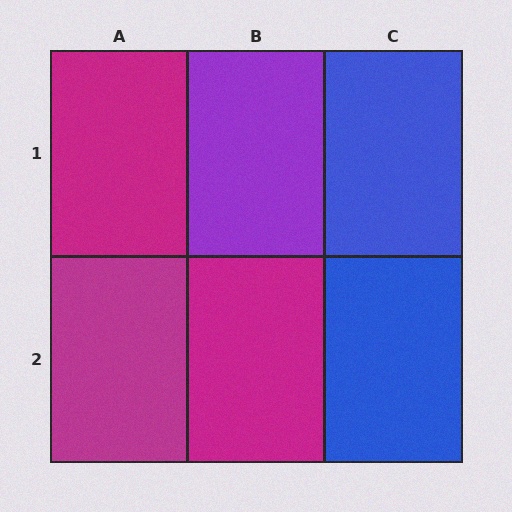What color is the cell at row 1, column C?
Blue.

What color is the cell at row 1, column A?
Magenta.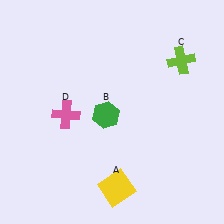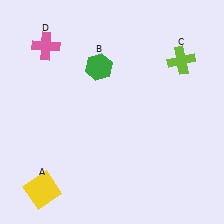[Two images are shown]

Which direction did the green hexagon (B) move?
The green hexagon (B) moved up.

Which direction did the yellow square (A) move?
The yellow square (A) moved left.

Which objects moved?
The objects that moved are: the yellow square (A), the green hexagon (B), the pink cross (D).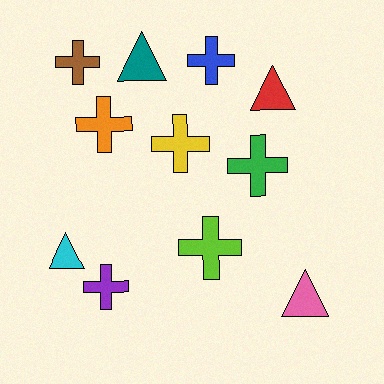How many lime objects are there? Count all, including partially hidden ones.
There is 1 lime object.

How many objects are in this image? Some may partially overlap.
There are 11 objects.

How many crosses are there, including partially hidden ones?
There are 7 crosses.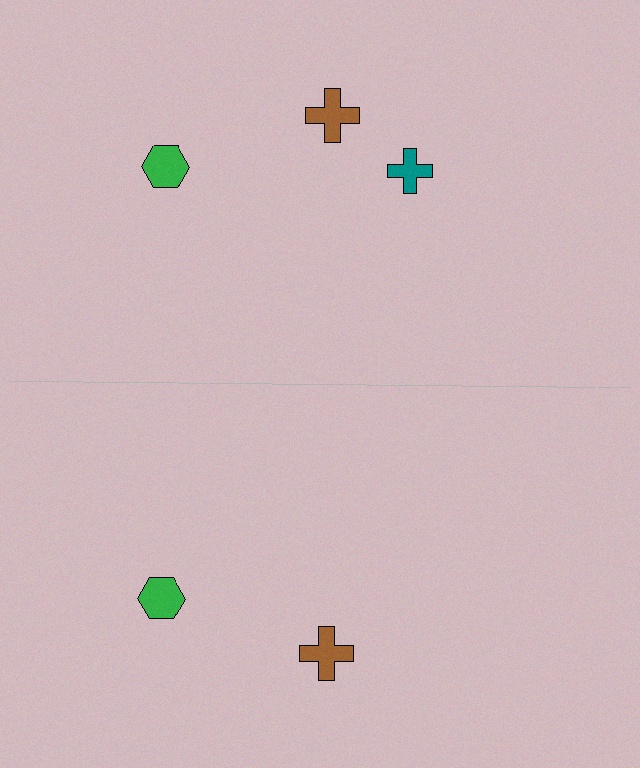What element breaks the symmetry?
A teal cross is missing from the bottom side.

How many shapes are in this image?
There are 5 shapes in this image.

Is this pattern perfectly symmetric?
No, the pattern is not perfectly symmetric. A teal cross is missing from the bottom side.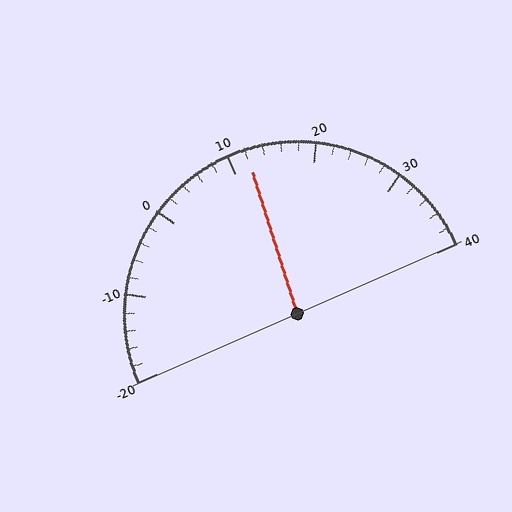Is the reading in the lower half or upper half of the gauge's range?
The reading is in the upper half of the range (-20 to 40).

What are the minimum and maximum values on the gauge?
The gauge ranges from -20 to 40.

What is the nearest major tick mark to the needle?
The nearest major tick mark is 10.